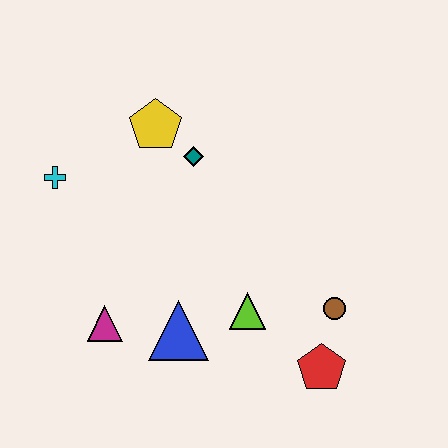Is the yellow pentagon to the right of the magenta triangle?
Yes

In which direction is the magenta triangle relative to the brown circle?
The magenta triangle is to the left of the brown circle.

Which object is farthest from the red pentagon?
The cyan cross is farthest from the red pentagon.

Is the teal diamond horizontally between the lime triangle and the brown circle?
No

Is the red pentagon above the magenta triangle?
No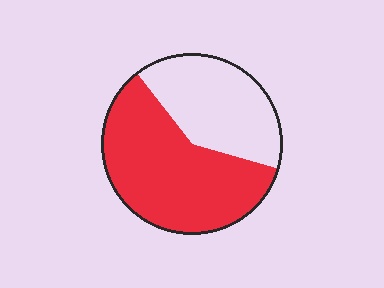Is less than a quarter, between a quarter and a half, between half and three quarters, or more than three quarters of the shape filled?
Between half and three quarters.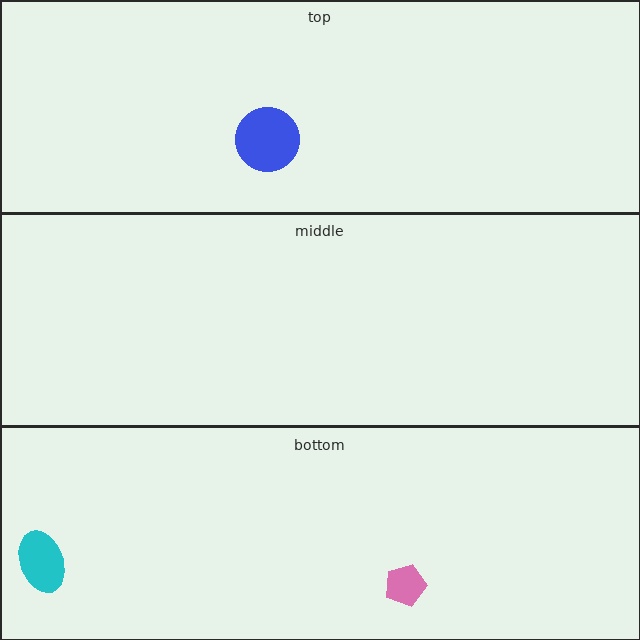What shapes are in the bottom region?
The cyan ellipse, the pink pentagon.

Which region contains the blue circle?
The top region.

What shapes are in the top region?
The blue circle.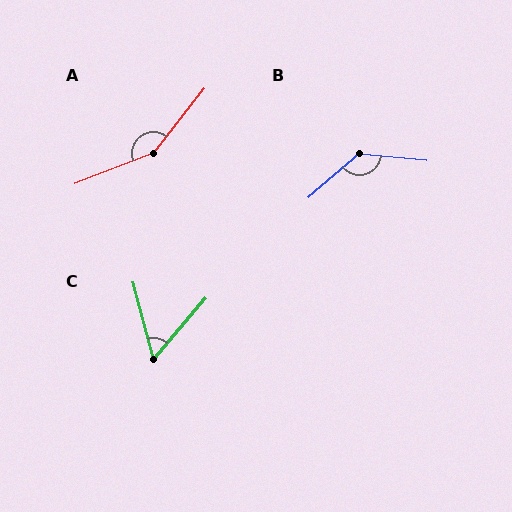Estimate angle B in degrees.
Approximately 134 degrees.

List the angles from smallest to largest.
C (55°), B (134°), A (150°).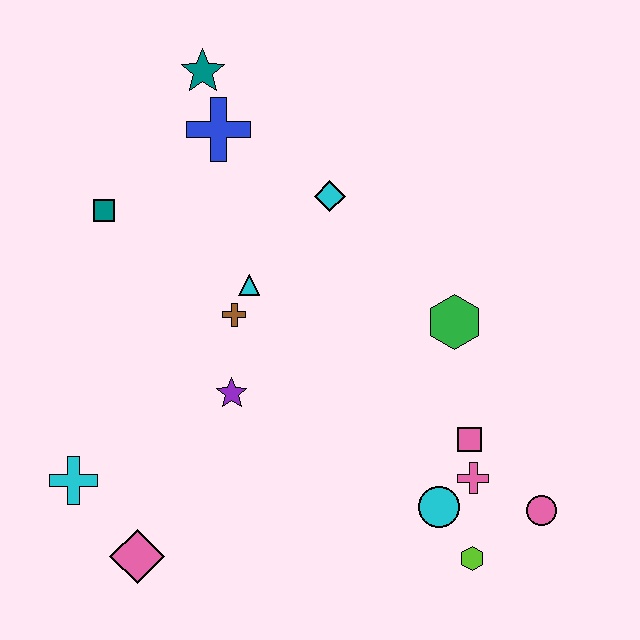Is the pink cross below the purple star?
Yes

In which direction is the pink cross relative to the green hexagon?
The pink cross is below the green hexagon.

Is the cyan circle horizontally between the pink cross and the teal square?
Yes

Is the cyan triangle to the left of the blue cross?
No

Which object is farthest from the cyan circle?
The teal star is farthest from the cyan circle.